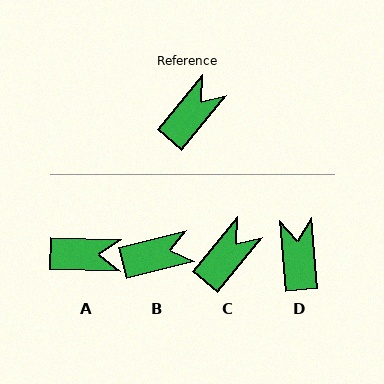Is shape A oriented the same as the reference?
No, it is off by about 51 degrees.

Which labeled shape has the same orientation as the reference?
C.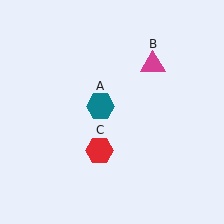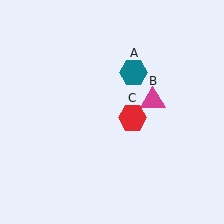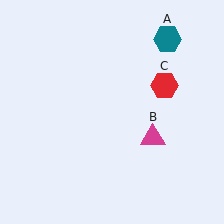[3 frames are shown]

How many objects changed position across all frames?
3 objects changed position: teal hexagon (object A), magenta triangle (object B), red hexagon (object C).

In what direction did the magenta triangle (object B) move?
The magenta triangle (object B) moved down.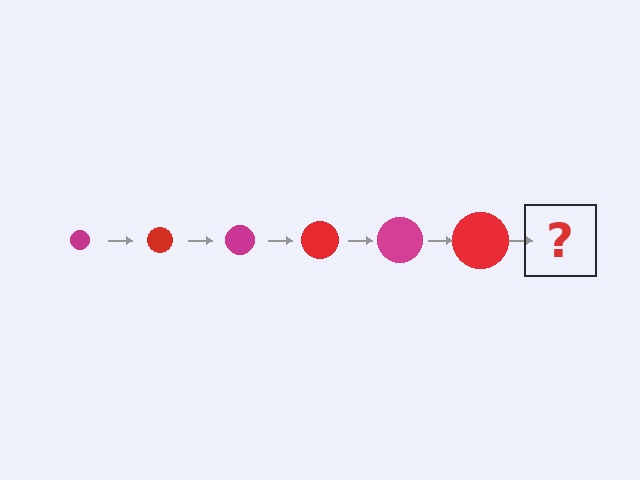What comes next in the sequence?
The next element should be a magenta circle, larger than the previous one.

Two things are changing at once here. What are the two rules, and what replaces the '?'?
The two rules are that the circle grows larger each step and the color cycles through magenta and red. The '?' should be a magenta circle, larger than the previous one.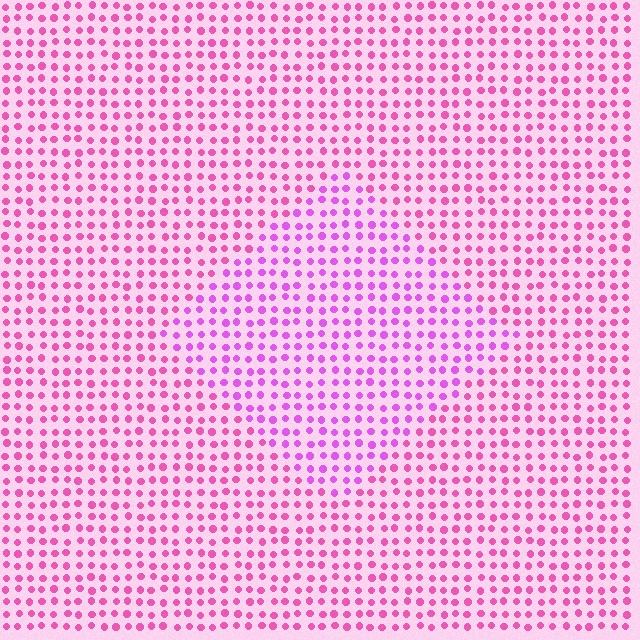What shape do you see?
I see a diamond.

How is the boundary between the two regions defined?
The boundary is defined purely by a slight shift in hue (about 27 degrees). Spacing, size, and orientation are identical on both sides.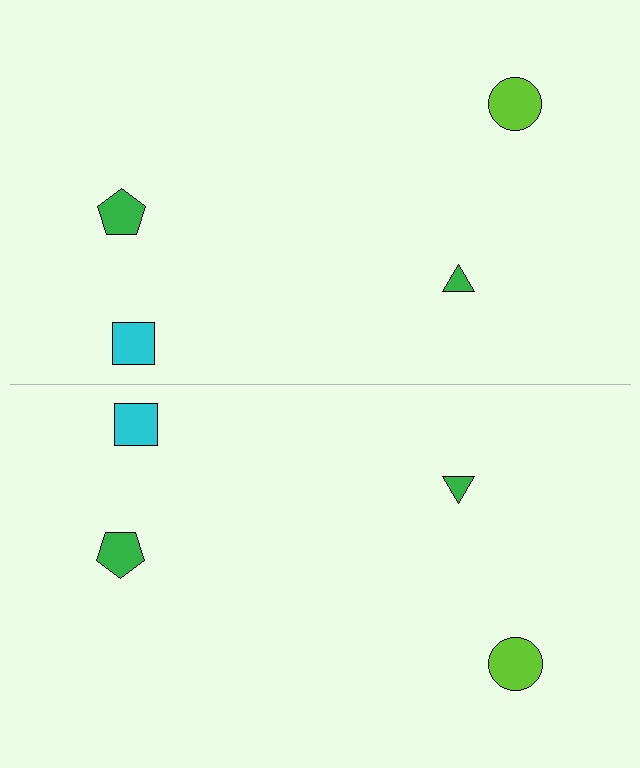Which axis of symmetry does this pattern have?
The pattern has a horizontal axis of symmetry running through the center of the image.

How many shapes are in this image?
There are 8 shapes in this image.